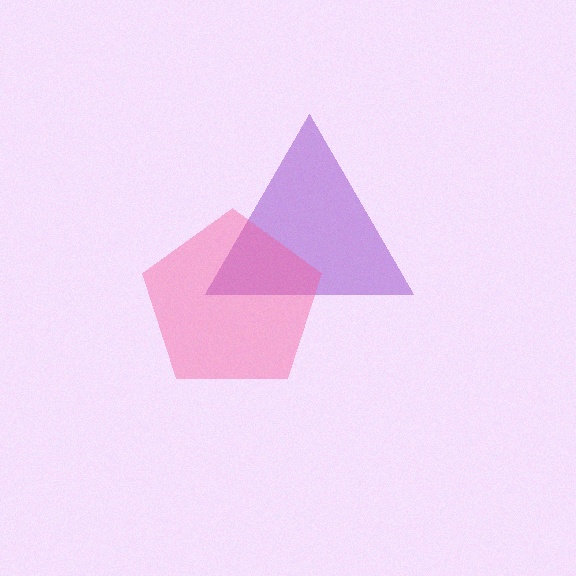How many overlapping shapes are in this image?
There are 2 overlapping shapes in the image.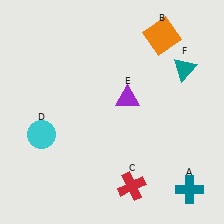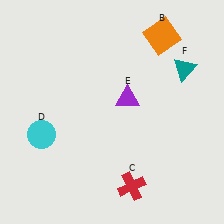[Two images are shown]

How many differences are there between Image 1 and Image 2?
There is 1 difference between the two images.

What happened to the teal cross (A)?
The teal cross (A) was removed in Image 2. It was in the bottom-right area of Image 1.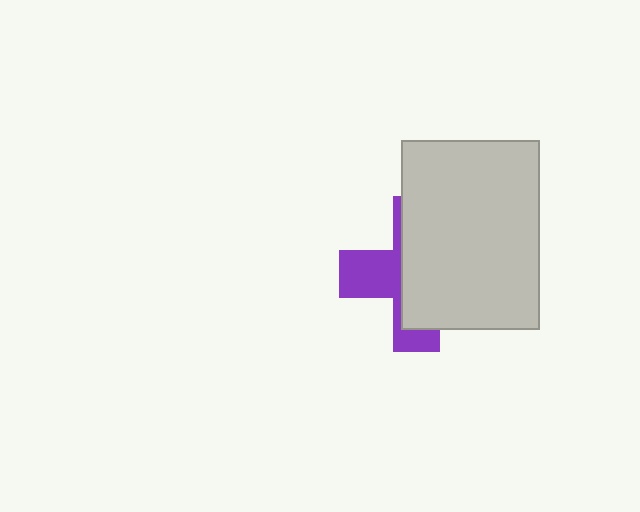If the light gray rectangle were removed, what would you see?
You would see the complete purple cross.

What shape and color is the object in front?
The object in front is a light gray rectangle.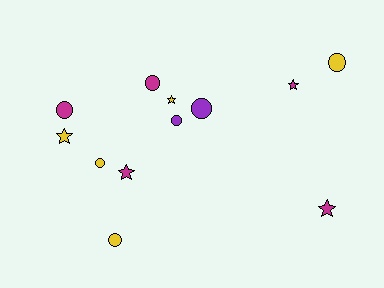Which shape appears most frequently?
Circle, with 7 objects.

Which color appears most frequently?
Yellow, with 5 objects.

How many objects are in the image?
There are 12 objects.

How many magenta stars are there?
There are 3 magenta stars.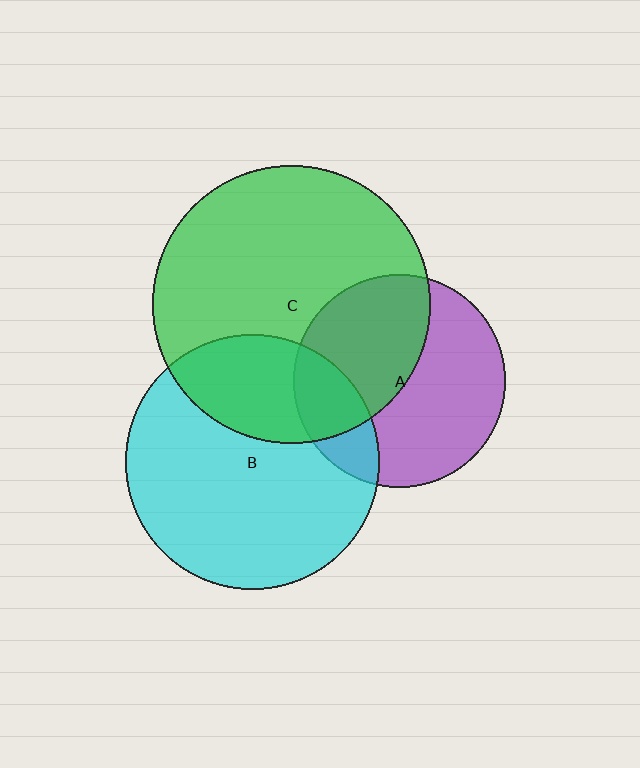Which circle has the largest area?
Circle C (green).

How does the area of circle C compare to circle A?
Approximately 1.7 times.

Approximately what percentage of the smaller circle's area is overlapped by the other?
Approximately 30%.